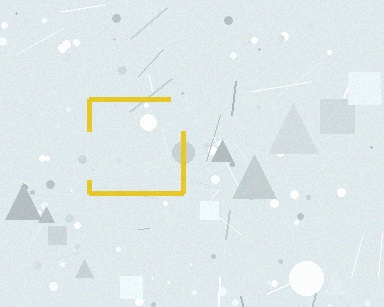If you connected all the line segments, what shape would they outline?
They would outline a square.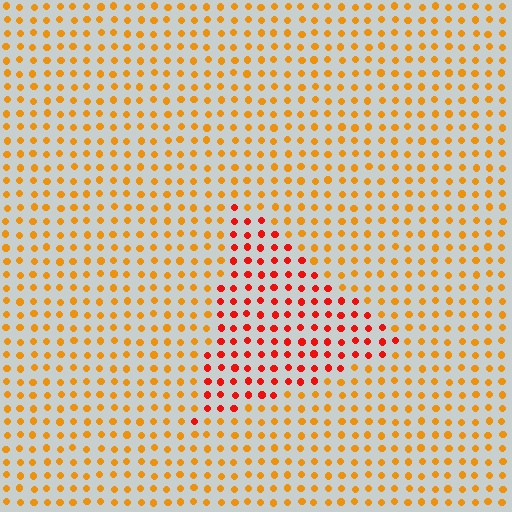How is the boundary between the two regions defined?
The boundary is defined purely by a slight shift in hue (about 35 degrees). Spacing, size, and orientation are identical on both sides.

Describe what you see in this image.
The image is filled with small orange elements in a uniform arrangement. A triangle-shaped region is visible where the elements are tinted to a slightly different hue, forming a subtle color boundary.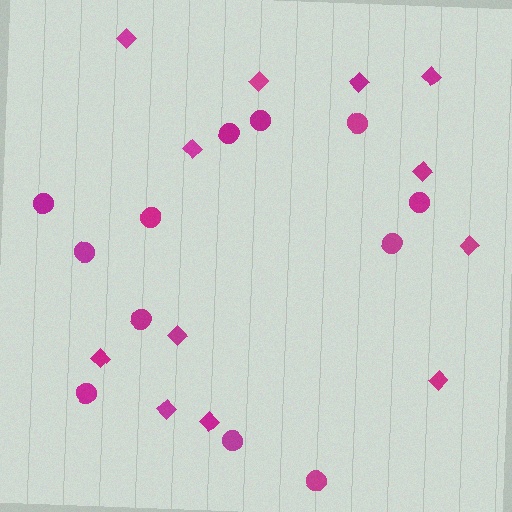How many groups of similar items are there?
There are 2 groups: one group of circles (12) and one group of diamonds (12).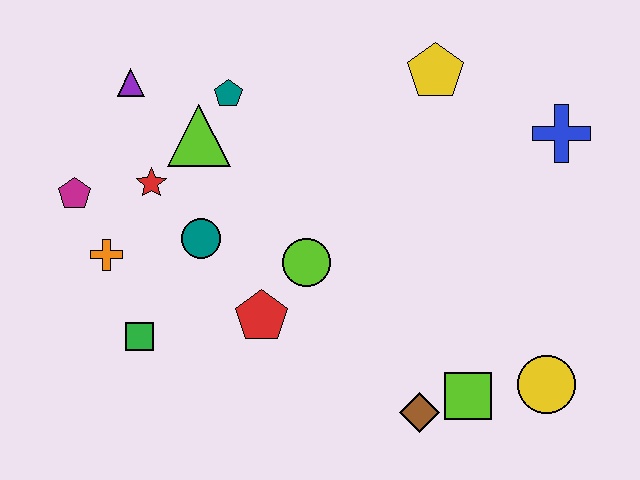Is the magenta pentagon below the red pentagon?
No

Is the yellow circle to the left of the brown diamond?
No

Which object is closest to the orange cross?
The magenta pentagon is closest to the orange cross.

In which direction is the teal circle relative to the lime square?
The teal circle is to the left of the lime square.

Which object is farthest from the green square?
The blue cross is farthest from the green square.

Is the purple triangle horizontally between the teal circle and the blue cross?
No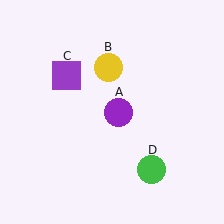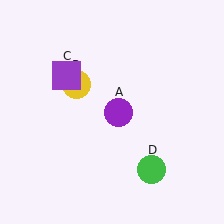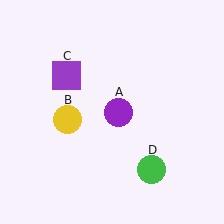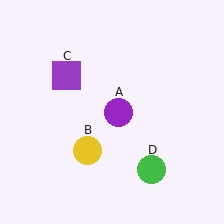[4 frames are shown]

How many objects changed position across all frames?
1 object changed position: yellow circle (object B).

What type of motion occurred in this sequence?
The yellow circle (object B) rotated counterclockwise around the center of the scene.